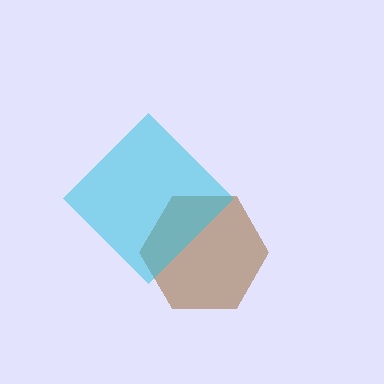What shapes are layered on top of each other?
The layered shapes are: a brown hexagon, a cyan diamond.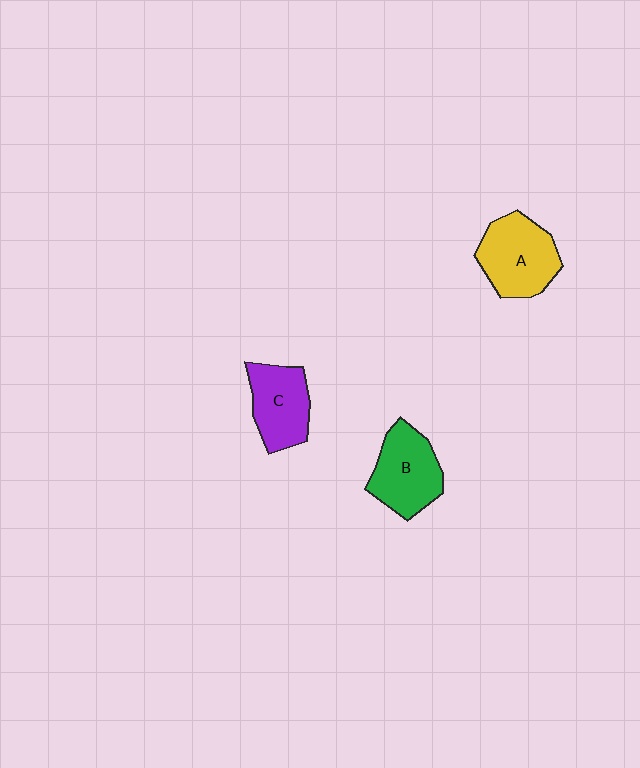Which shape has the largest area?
Shape A (yellow).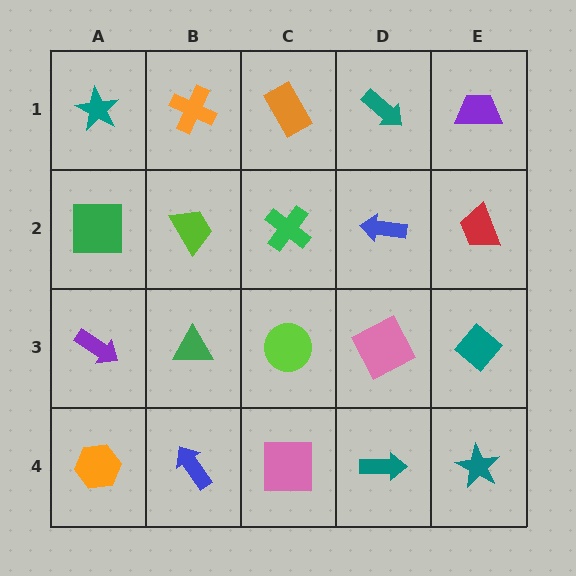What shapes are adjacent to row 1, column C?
A green cross (row 2, column C), an orange cross (row 1, column B), a teal arrow (row 1, column D).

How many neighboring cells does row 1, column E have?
2.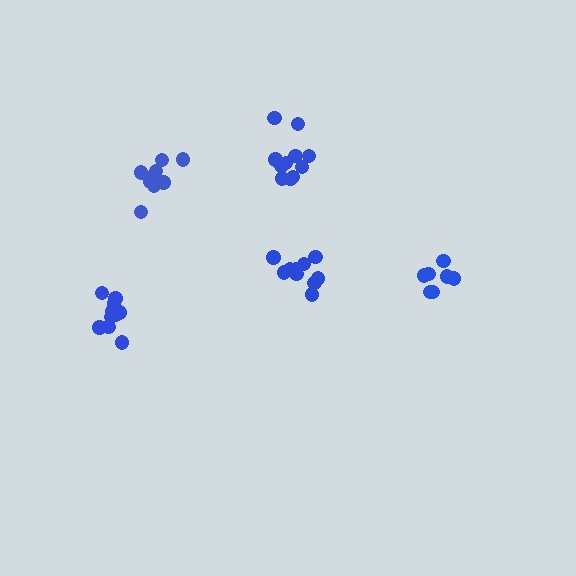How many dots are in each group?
Group 1: 10 dots, Group 2: 9 dots, Group 3: 12 dots, Group 4: 7 dots, Group 5: 10 dots (48 total).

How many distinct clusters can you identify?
There are 5 distinct clusters.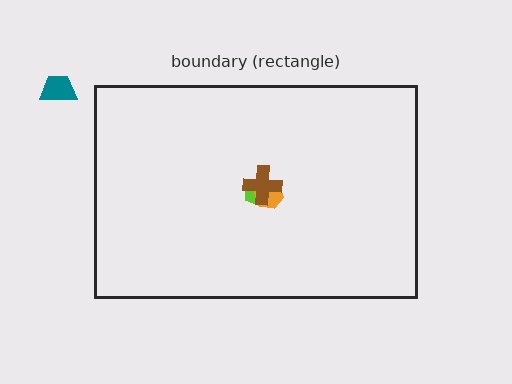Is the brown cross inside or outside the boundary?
Inside.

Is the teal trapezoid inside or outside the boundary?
Outside.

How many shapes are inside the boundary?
3 inside, 1 outside.